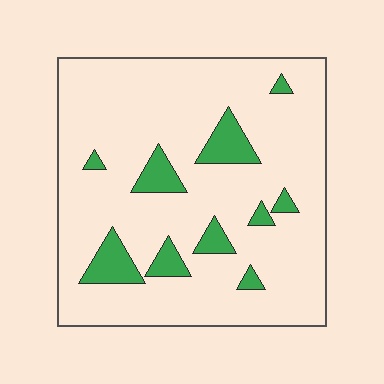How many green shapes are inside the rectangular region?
10.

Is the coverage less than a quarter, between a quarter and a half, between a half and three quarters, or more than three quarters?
Less than a quarter.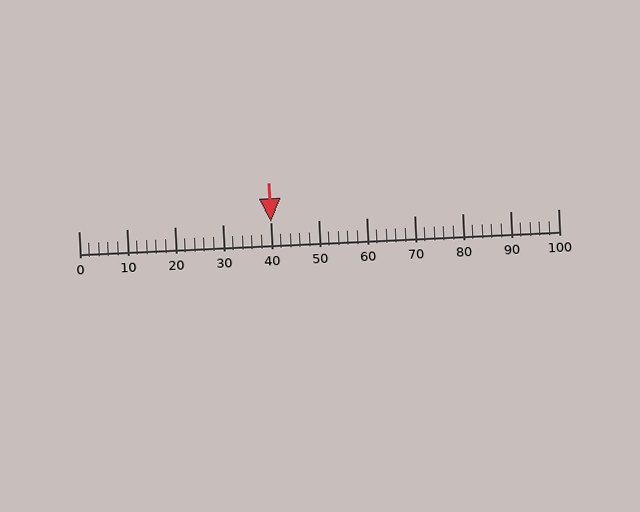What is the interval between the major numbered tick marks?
The major tick marks are spaced 10 units apart.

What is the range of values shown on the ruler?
The ruler shows values from 0 to 100.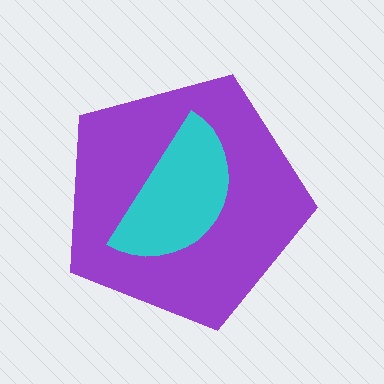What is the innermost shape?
The cyan semicircle.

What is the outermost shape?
The purple pentagon.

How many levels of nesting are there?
2.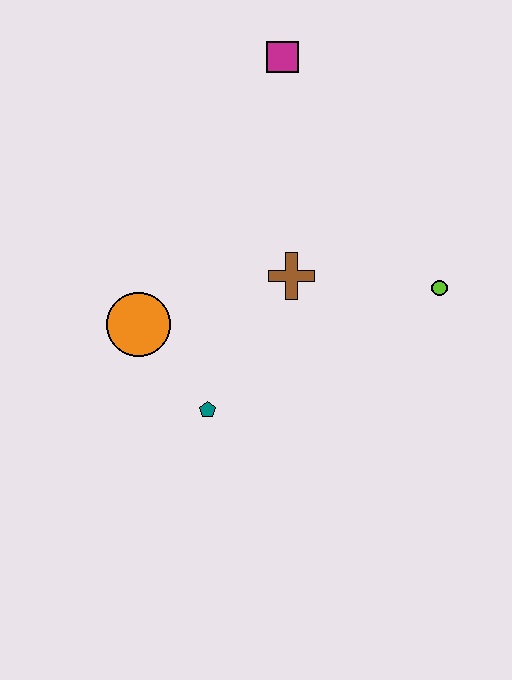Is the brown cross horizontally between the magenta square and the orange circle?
No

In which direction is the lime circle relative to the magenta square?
The lime circle is below the magenta square.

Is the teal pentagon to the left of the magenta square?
Yes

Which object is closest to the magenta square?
The brown cross is closest to the magenta square.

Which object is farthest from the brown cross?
The magenta square is farthest from the brown cross.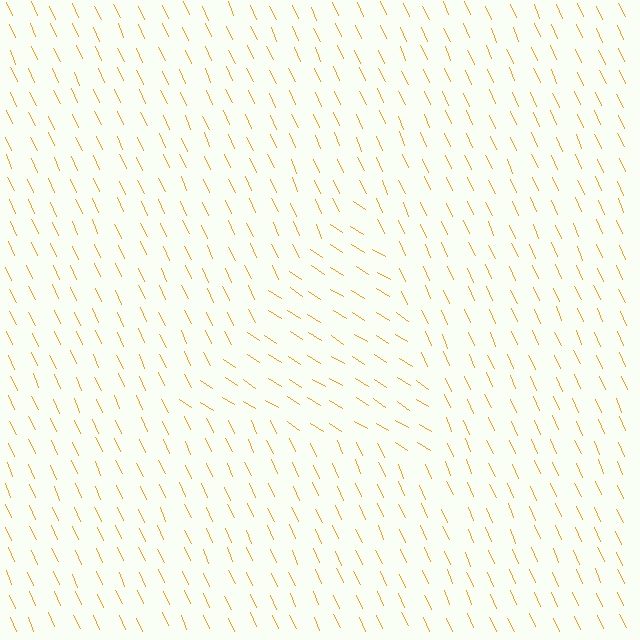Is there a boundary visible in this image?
Yes, there is a texture boundary formed by a change in line orientation.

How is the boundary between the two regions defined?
The boundary is defined purely by a change in line orientation (approximately 33 degrees difference). All lines are the same color and thickness.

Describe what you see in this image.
The image is filled with small orange line segments. A triangle region in the image has lines oriented differently from the surrounding lines, creating a visible texture boundary.